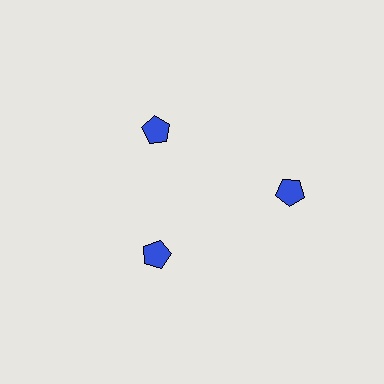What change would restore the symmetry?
The symmetry would be restored by moving it inward, back onto the ring so that all 3 pentagons sit at equal angles and equal distance from the center.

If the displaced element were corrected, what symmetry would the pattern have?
It would have 3-fold rotational symmetry — the pattern would map onto itself every 120 degrees.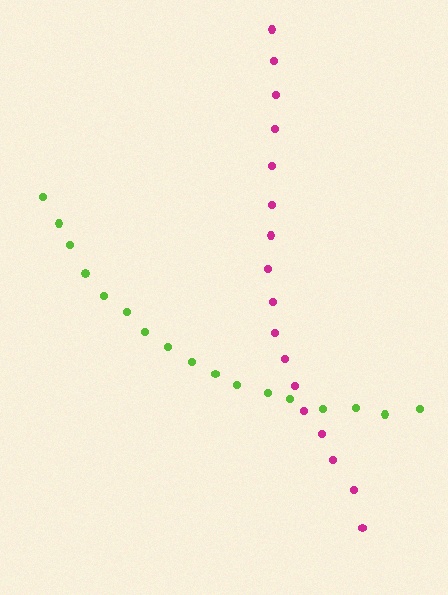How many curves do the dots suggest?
There are 2 distinct paths.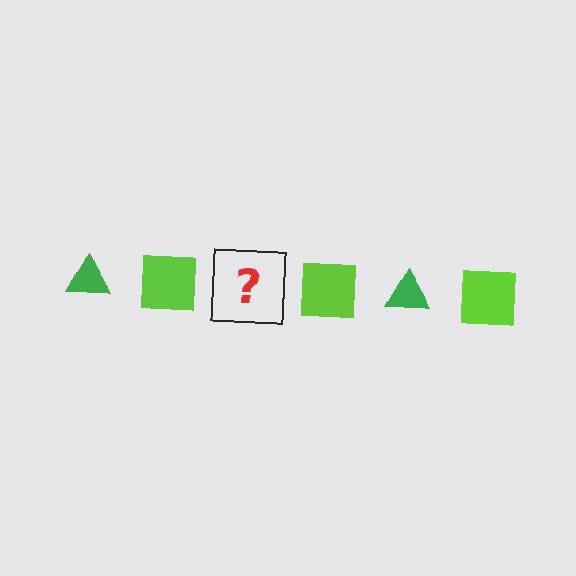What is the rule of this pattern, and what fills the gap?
The rule is that the pattern alternates between green triangle and lime square. The gap should be filled with a green triangle.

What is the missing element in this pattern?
The missing element is a green triangle.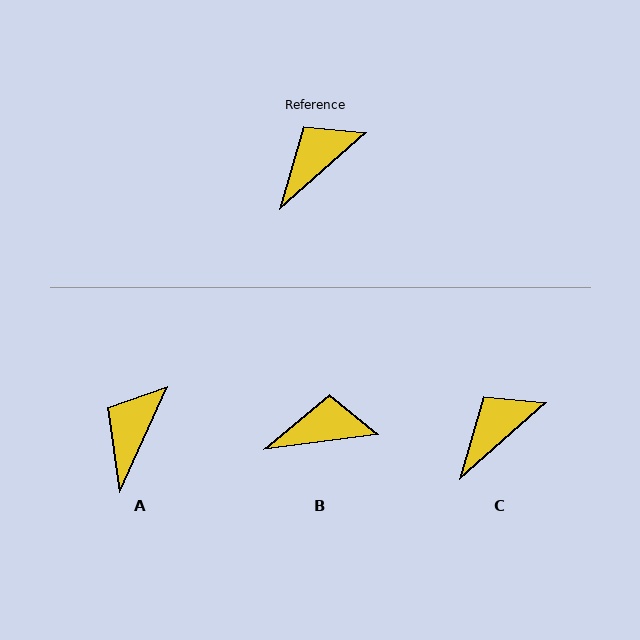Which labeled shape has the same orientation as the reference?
C.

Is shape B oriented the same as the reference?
No, it is off by about 34 degrees.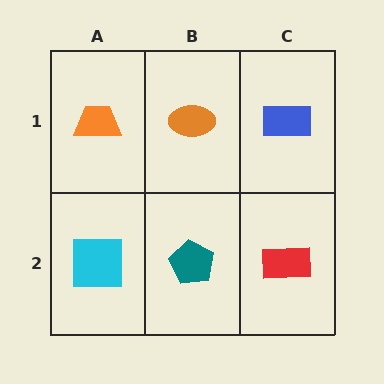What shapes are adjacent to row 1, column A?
A cyan square (row 2, column A), an orange ellipse (row 1, column B).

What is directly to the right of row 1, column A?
An orange ellipse.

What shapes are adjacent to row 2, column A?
An orange trapezoid (row 1, column A), a teal pentagon (row 2, column B).